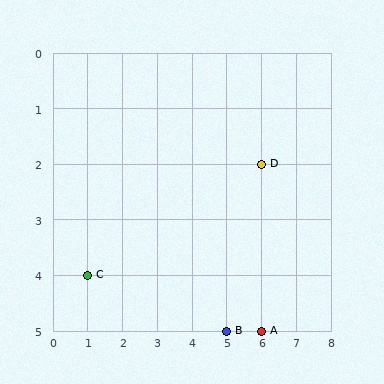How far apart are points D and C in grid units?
Points D and C are 5 columns and 2 rows apart (about 5.4 grid units diagonally).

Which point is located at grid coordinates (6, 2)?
Point D is at (6, 2).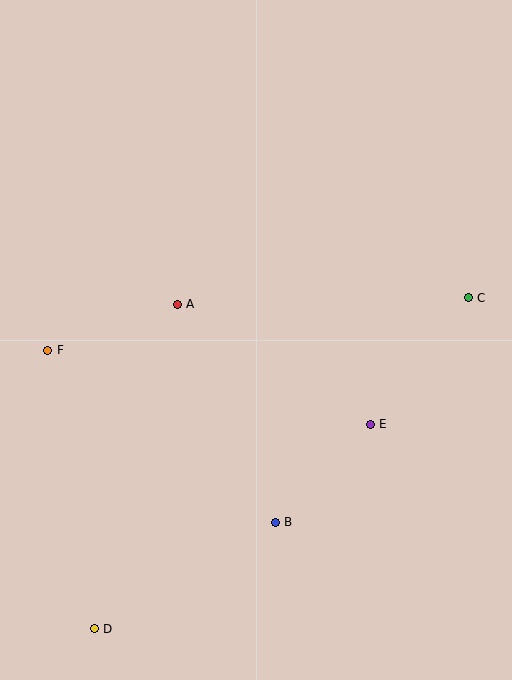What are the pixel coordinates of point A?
Point A is at (177, 304).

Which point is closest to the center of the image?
Point A at (177, 304) is closest to the center.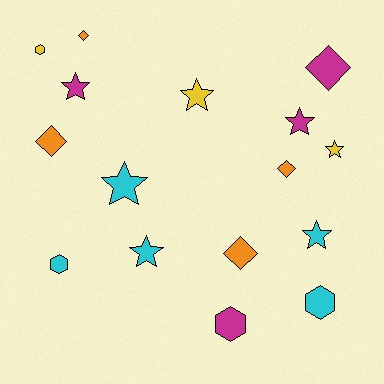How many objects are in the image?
There are 16 objects.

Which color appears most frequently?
Cyan, with 5 objects.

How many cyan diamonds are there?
There are no cyan diamonds.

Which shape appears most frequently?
Star, with 7 objects.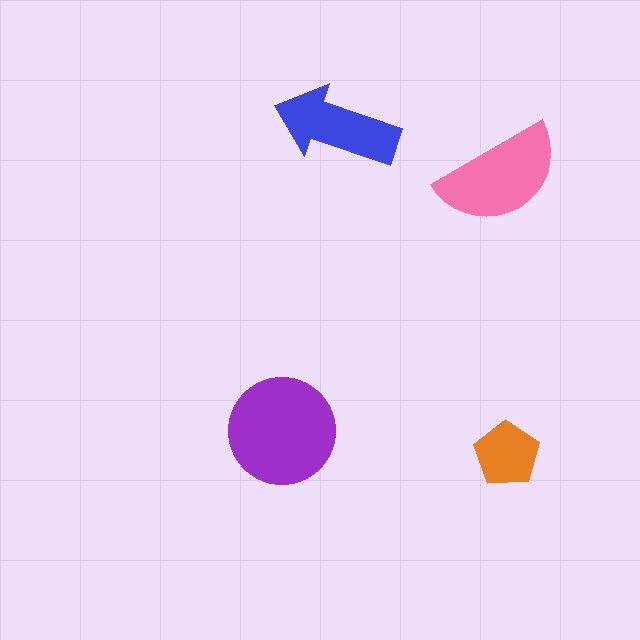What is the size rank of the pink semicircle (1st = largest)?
2nd.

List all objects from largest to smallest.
The purple circle, the pink semicircle, the blue arrow, the orange pentagon.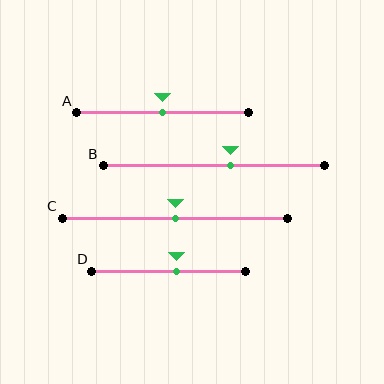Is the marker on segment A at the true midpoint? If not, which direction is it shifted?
Yes, the marker on segment A is at the true midpoint.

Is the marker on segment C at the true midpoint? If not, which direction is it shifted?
Yes, the marker on segment C is at the true midpoint.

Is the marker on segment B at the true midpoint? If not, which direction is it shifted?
No, the marker on segment B is shifted to the right by about 8% of the segment length.